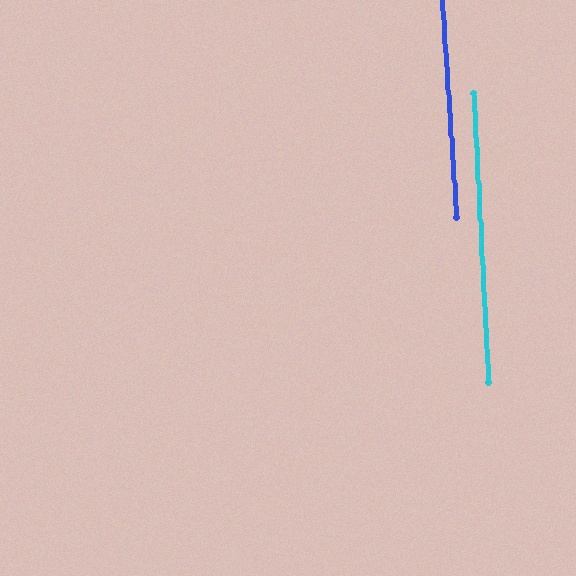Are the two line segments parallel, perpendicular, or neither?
Parallel — their directions differ by only 1.0°.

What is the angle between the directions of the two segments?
Approximately 1 degree.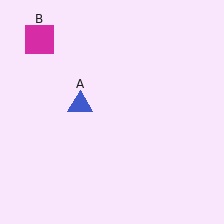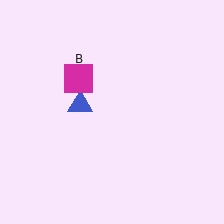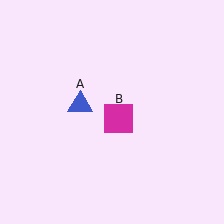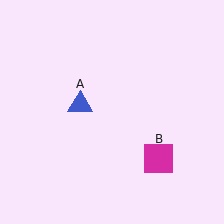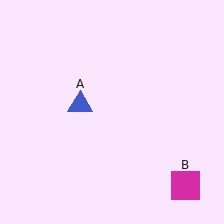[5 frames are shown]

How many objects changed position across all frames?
1 object changed position: magenta square (object B).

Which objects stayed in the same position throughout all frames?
Blue triangle (object A) remained stationary.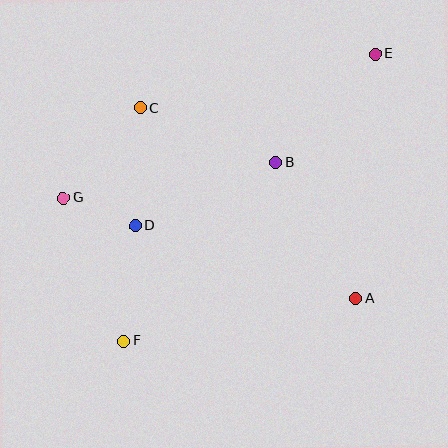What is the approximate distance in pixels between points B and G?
The distance between B and G is approximately 215 pixels.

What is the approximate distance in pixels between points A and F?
The distance between A and F is approximately 236 pixels.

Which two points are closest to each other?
Points D and G are closest to each other.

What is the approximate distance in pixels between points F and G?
The distance between F and G is approximately 155 pixels.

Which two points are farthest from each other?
Points E and F are farthest from each other.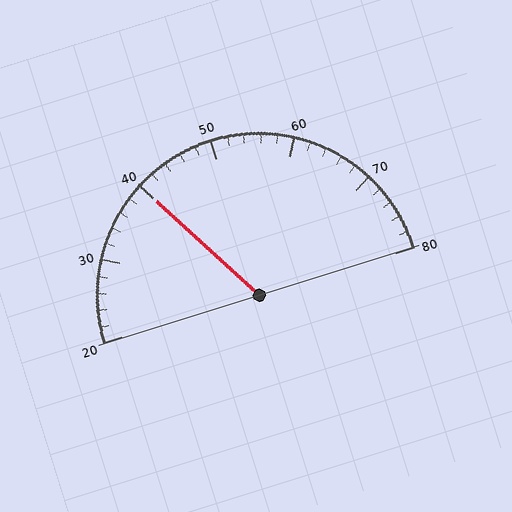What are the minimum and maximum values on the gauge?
The gauge ranges from 20 to 80.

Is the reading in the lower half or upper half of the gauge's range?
The reading is in the lower half of the range (20 to 80).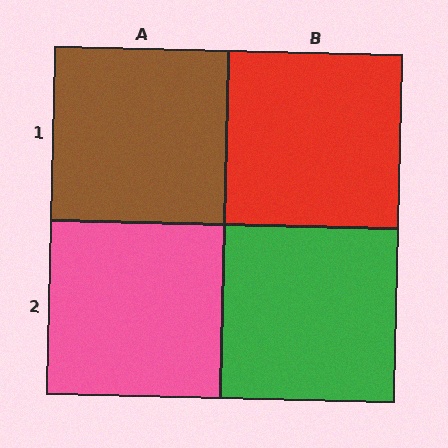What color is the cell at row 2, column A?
Pink.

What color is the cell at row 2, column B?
Green.